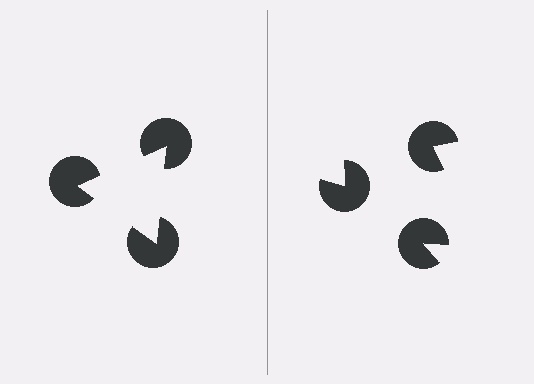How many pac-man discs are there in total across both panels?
6 — 3 on each side.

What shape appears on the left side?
An illusory triangle.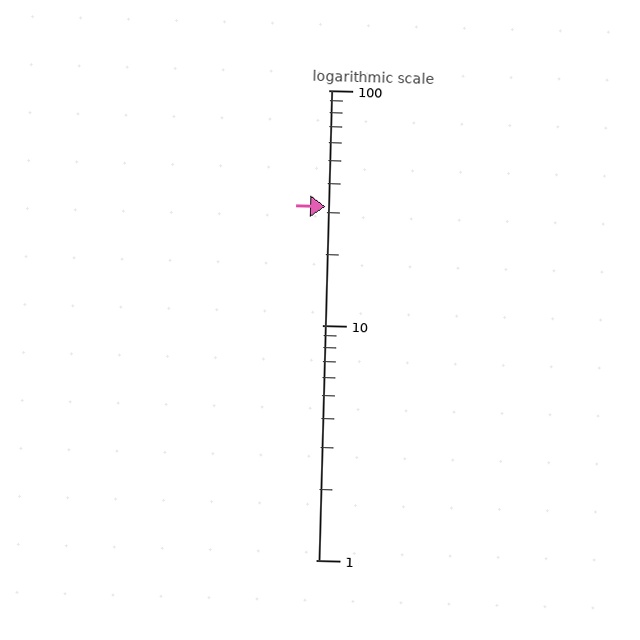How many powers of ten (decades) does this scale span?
The scale spans 2 decades, from 1 to 100.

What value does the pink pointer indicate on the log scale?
The pointer indicates approximately 32.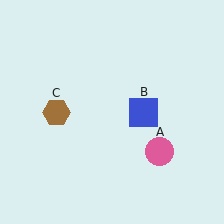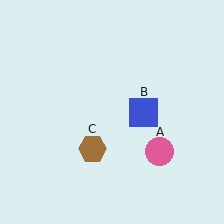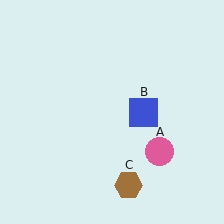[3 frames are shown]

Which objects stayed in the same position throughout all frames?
Pink circle (object A) and blue square (object B) remained stationary.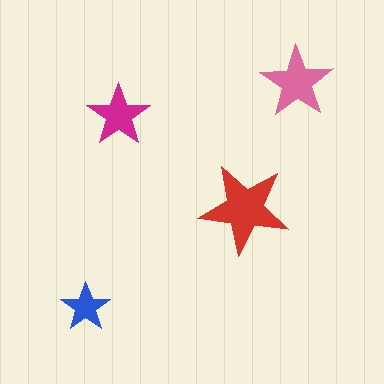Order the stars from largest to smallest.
the red one, the pink one, the magenta one, the blue one.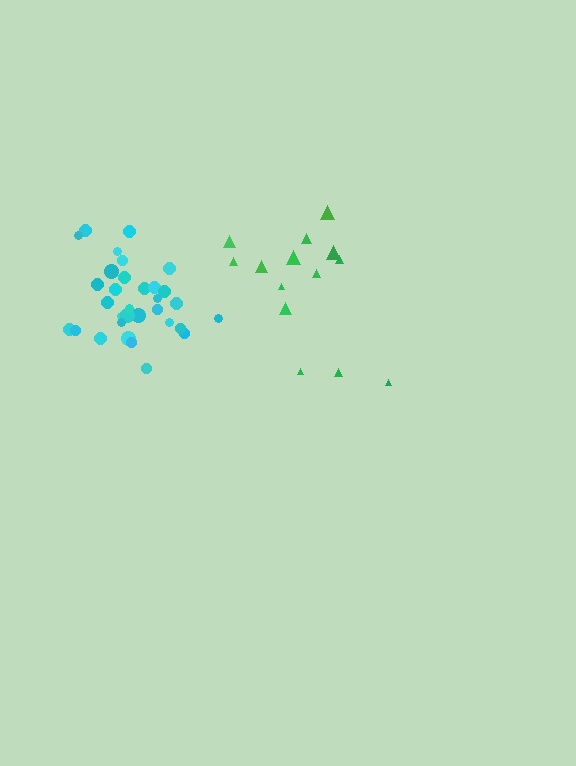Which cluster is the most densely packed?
Cyan.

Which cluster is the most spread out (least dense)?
Green.